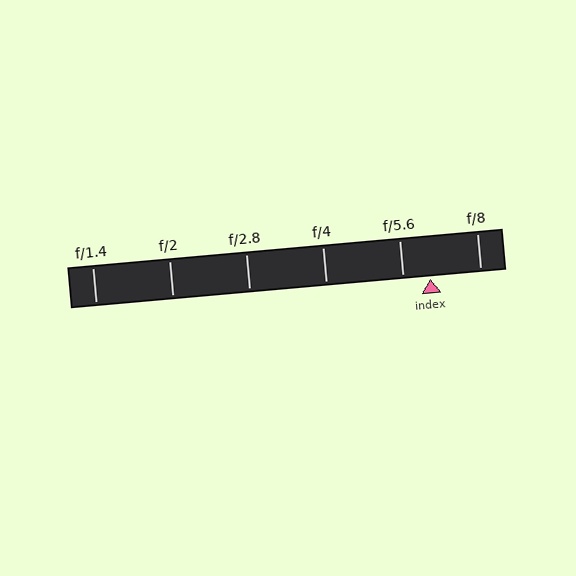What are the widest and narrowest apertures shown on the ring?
The widest aperture shown is f/1.4 and the narrowest is f/8.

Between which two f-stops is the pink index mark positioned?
The index mark is between f/5.6 and f/8.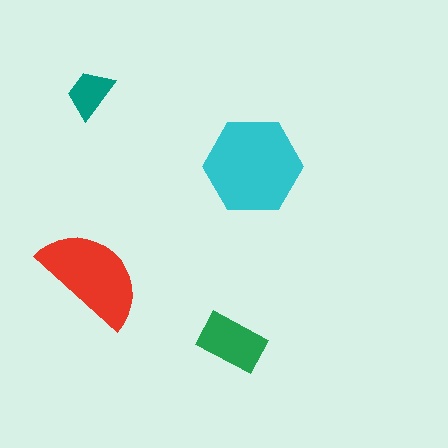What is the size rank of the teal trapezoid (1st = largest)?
4th.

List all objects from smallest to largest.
The teal trapezoid, the green rectangle, the red semicircle, the cyan hexagon.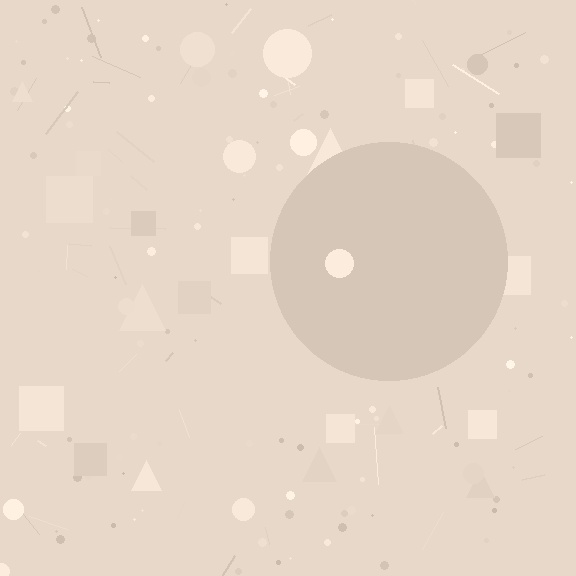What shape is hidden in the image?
A circle is hidden in the image.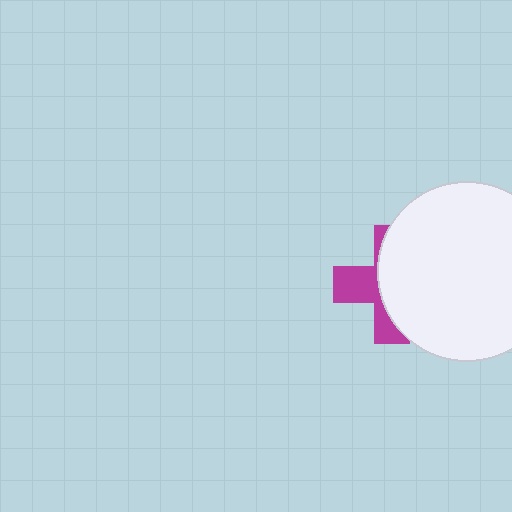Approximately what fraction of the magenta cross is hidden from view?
Roughly 61% of the magenta cross is hidden behind the white circle.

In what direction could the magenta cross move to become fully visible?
The magenta cross could move left. That would shift it out from behind the white circle entirely.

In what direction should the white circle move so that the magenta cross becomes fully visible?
The white circle should move right. That is the shortest direction to clear the overlap and leave the magenta cross fully visible.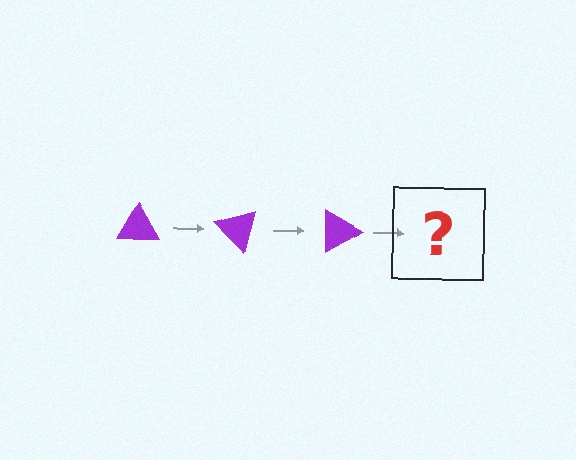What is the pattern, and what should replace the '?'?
The pattern is that the triangle rotates 45 degrees each step. The '?' should be a purple triangle rotated 135 degrees.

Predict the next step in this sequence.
The next step is a purple triangle rotated 135 degrees.